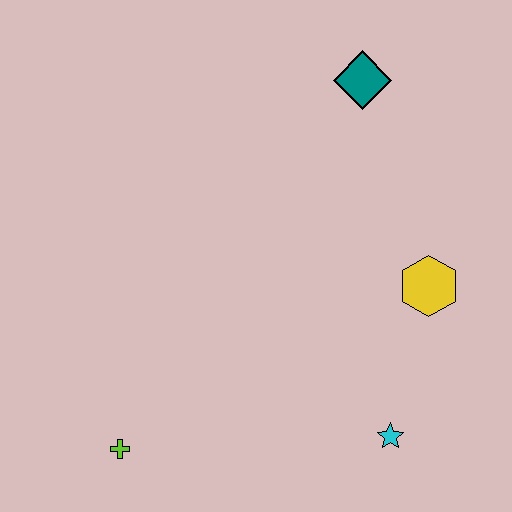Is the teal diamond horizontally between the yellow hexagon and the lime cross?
Yes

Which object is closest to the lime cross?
The cyan star is closest to the lime cross.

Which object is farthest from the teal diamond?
The lime cross is farthest from the teal diamond.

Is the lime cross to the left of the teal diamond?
Yes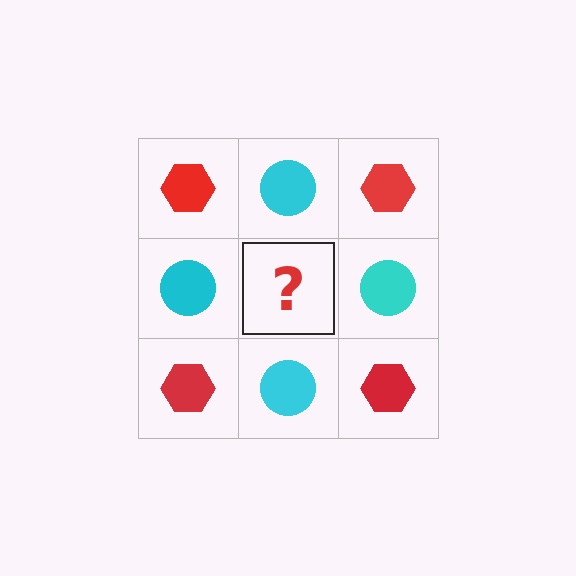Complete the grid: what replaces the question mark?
The question mark should be replaced with a red hexagon.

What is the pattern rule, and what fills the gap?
The rule is that it alternates red hexagon and cyan circle in a checkerboard pattern. The gap should be filled with a red hexagon.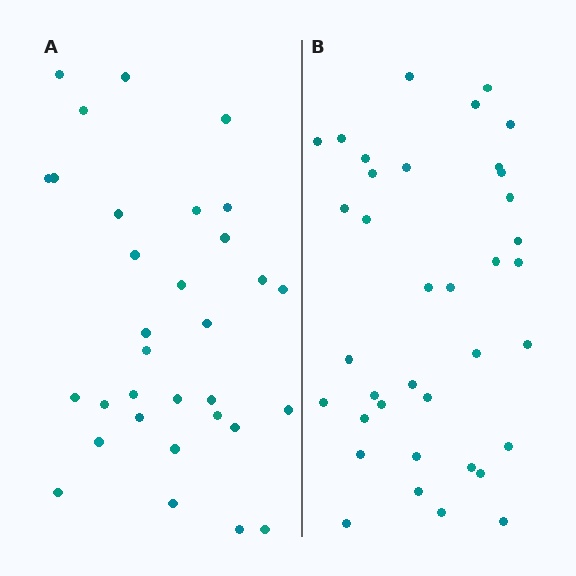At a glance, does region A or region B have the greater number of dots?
Region B (the right region) has more dots.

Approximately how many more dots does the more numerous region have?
Region B has about 5 more dots than region A.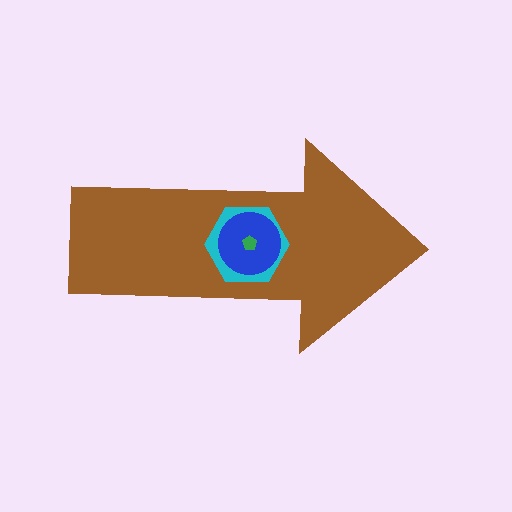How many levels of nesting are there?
4.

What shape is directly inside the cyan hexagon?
The blue circle.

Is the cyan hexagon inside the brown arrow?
Yes.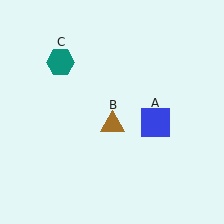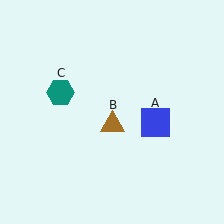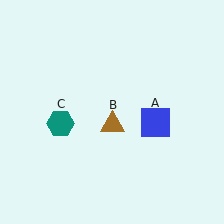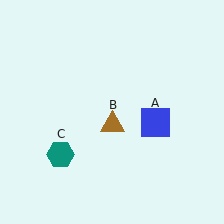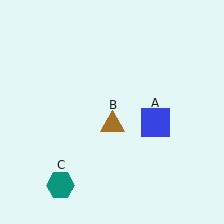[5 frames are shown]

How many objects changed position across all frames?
1 object changed position: teal hexagon (object C).